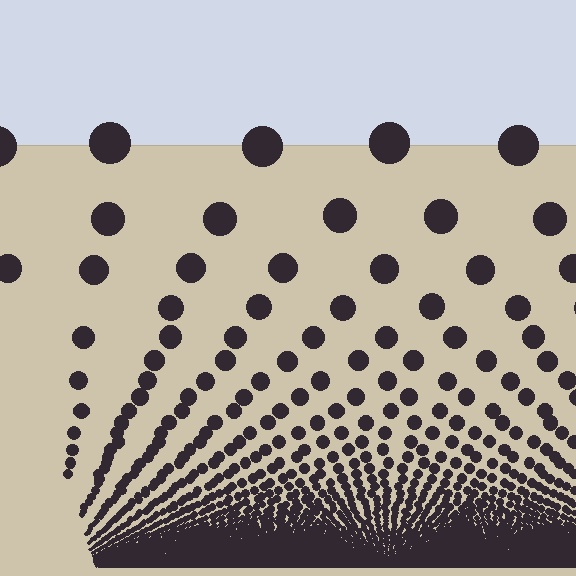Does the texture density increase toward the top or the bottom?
Density increases toward the bottom.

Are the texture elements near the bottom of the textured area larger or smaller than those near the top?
Smaller. The gradient is inverted — elements near the bottom are smaller and denser.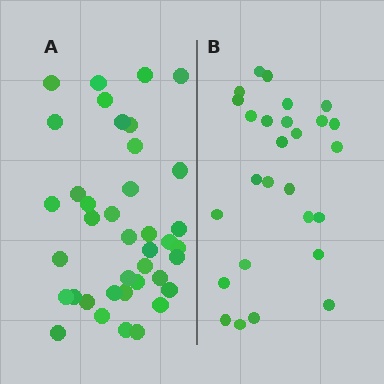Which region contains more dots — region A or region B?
Region A (the left region) has more dots.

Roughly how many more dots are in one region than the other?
Region A has roughly 12 or so more dots than region B.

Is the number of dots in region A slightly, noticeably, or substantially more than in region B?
Region A has noticeably more, but not dramatically so. The ratio is roughly 1.4 to 1.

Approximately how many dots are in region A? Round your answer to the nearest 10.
About 40 dots. (The exact count is 39, which rounds to 40.)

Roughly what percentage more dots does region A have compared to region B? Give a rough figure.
About 45% more.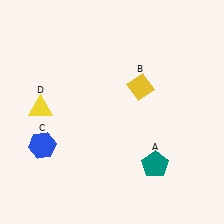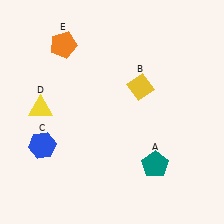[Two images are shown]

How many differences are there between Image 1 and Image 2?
There is 1 difference between the two images.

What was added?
An orange pentagon (E) was added in Image 2.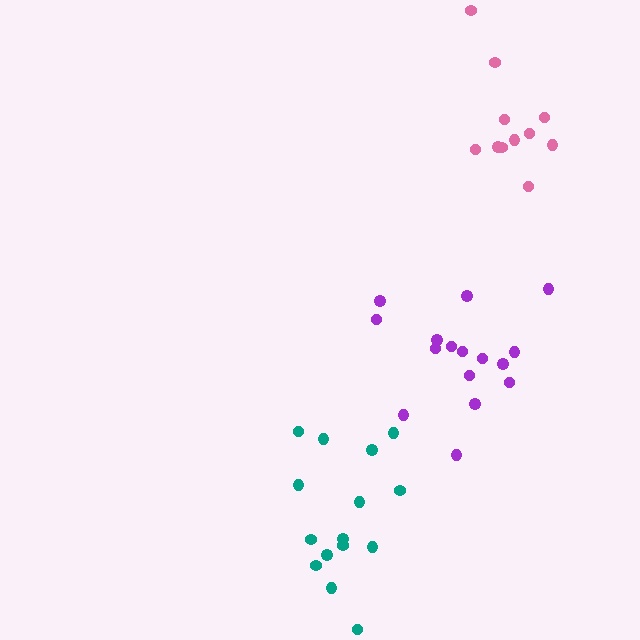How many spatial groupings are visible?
There are 3 spatial groupings.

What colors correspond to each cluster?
The clusters are colored: pink, teal, purple.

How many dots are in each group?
Group 1: 11 dots, Group 2: 15 dots, Group 3: 16 dots (42 total).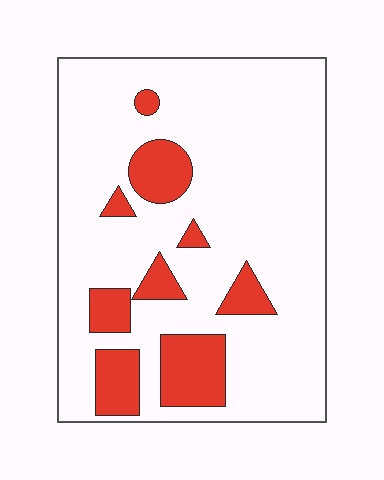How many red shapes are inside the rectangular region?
9.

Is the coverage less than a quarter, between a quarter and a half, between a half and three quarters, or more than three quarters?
Less than a quarter.